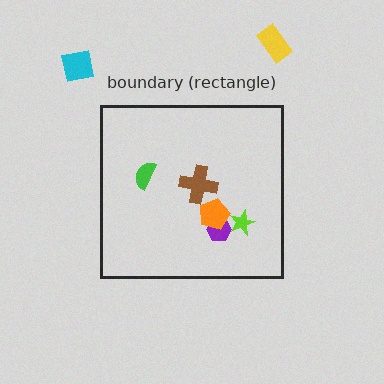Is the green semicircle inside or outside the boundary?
Inside.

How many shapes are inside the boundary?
5 inside, 2 outside.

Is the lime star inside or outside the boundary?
Inside.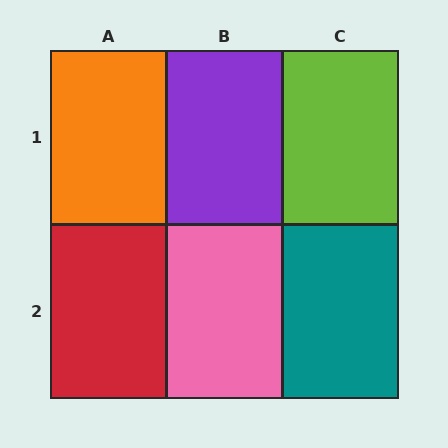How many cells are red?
1 cell is red.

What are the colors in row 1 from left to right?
Orange, purple, lime.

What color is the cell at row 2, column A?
Red.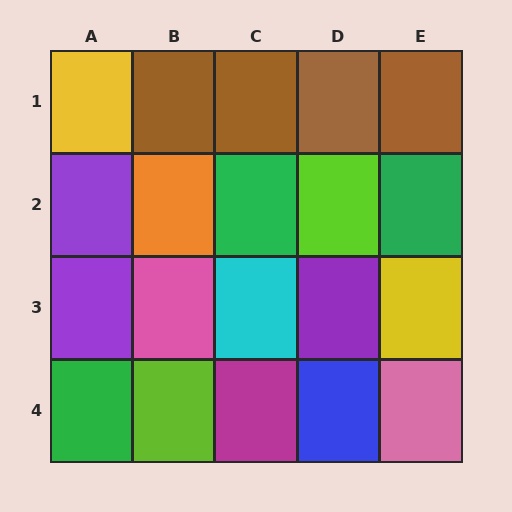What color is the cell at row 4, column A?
Green.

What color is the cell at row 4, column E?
Pink.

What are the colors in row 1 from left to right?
Yellow, brown, brown, brown, brown.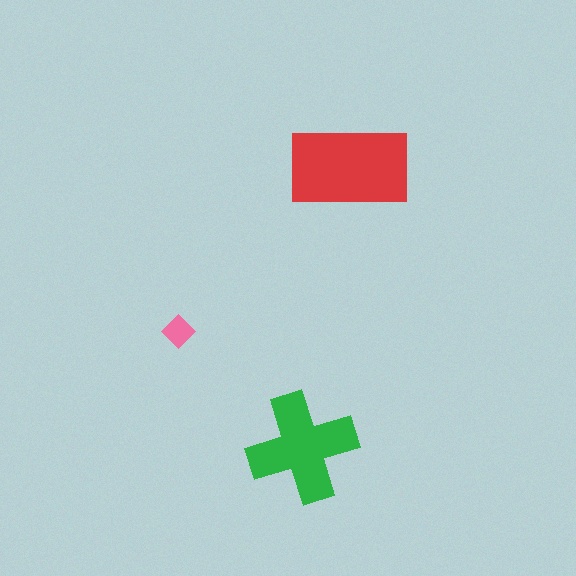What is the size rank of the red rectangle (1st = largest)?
1st.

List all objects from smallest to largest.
The pink diamond, the green cross, the red rectangle.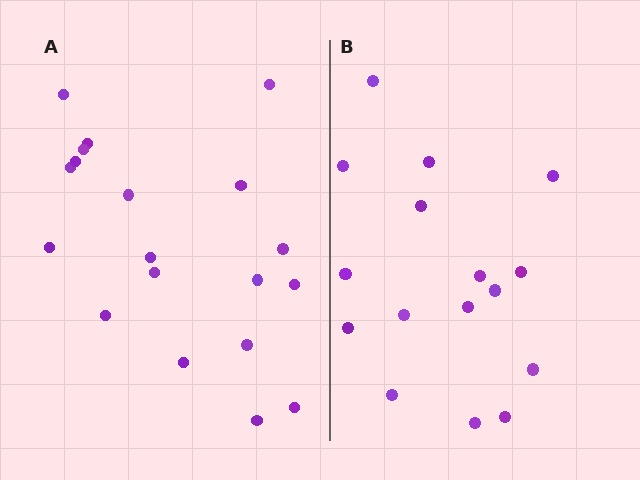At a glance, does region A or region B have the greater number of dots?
Region A (the left region) has more dots.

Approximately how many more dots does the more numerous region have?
Region A has just a few more — roughly 2 or 3 more dots than region B.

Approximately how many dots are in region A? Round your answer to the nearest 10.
About 20 dots. (The exact count is 19, which rounds to 20.)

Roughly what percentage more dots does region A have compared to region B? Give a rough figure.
About 20% more.